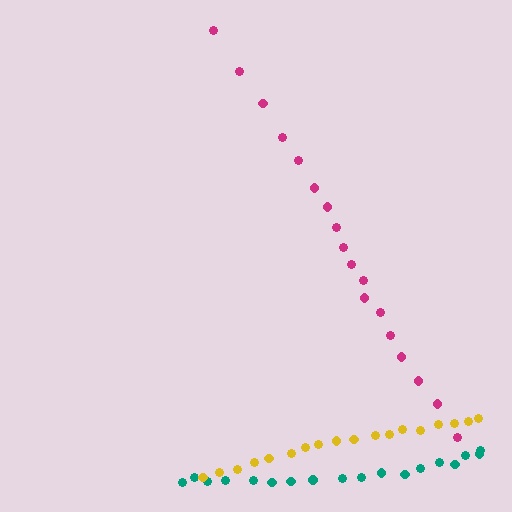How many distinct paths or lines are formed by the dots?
There are 3 distinct paths.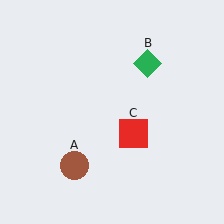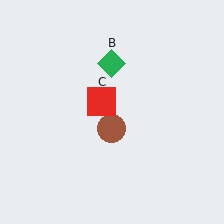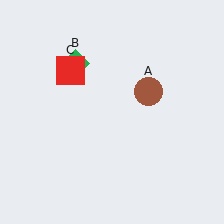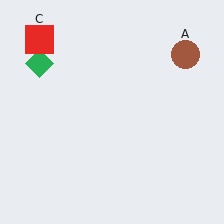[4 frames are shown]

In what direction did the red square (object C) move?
The red square (object C) moved up and to the left.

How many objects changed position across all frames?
3 objects changed position: brown circle (object A), green diamond (object B), red square (object C).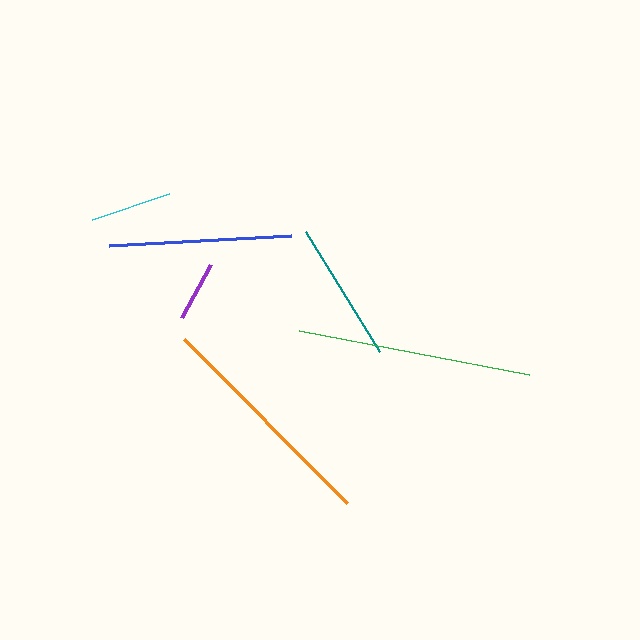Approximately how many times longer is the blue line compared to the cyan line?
The blue line is approximately 2.2 times the length of the cyan line.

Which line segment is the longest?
The green line is the longest at approximately 234 pixels.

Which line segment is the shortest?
The purple line is the shortest at approximately 60 pixels.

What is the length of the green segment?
The green segment is approximately 234 pixels long.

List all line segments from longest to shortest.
From longest to shortest: green, orange, blue, teal, cyan, purple.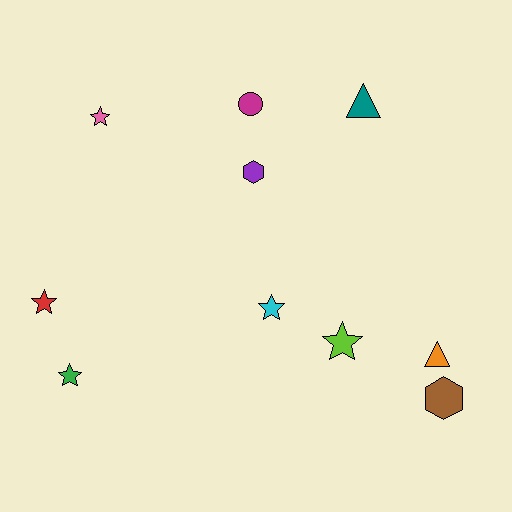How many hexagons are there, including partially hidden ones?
There are 2 hexagons.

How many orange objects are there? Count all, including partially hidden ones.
There is 1 orange object.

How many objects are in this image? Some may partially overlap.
There are 10 objects.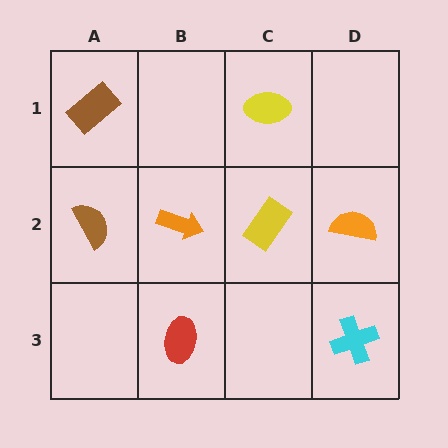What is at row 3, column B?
A red ellipse.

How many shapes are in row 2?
4 shapes.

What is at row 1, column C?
A yellow ellipse.